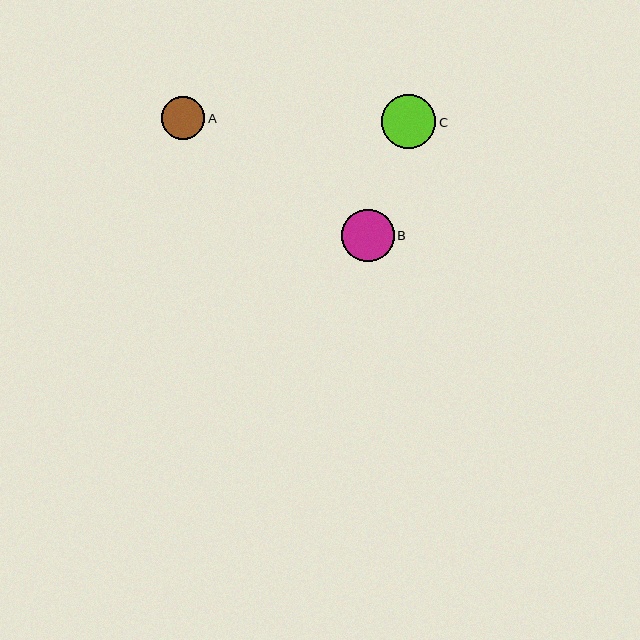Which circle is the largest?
Circle C is the largest with a size of approximately 54 pixels.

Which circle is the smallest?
Circle A is the smallest with a size of approximately 43 pixels.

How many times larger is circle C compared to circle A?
Circle C is approximately 1.3 times the size of circle A.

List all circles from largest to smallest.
From largest to smallest: C, B, A.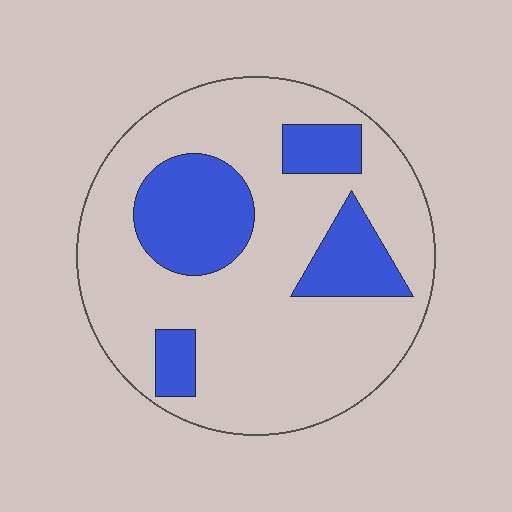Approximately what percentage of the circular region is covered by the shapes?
Approximately 25%.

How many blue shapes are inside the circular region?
4.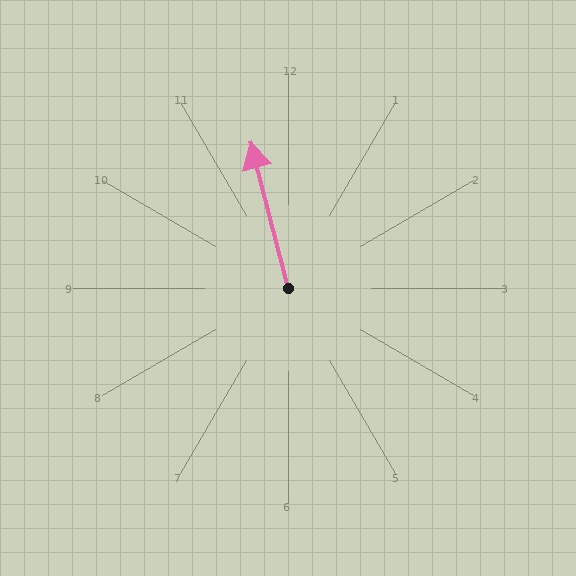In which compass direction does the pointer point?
North.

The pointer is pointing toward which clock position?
Roughly 12 o'clock.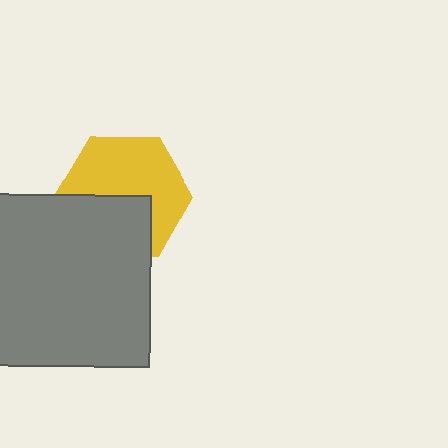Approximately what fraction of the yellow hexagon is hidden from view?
Roughly 40% of the yellow hexagon is hidden behind the gray square.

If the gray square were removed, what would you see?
You would see the complete yellow hexagon.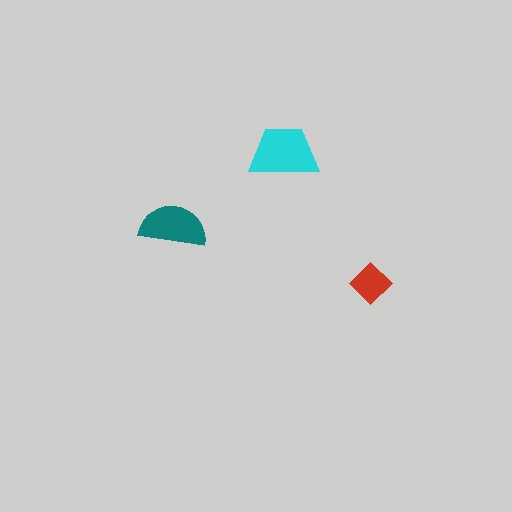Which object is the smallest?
The red diamond.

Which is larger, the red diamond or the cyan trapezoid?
The cyan trapezoid.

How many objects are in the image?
There are 3 objects in the image.